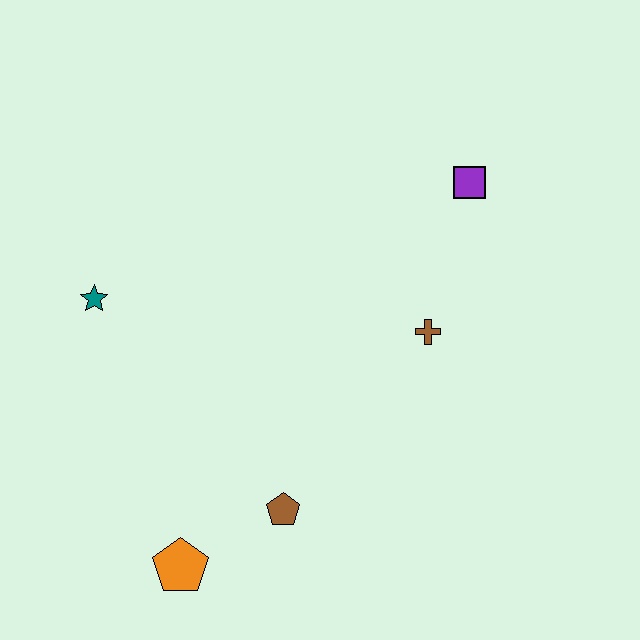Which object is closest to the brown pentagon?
The orange pentagon is closest to the brown pentagon.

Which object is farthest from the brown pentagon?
The purple square is farthest from the brown pentagon.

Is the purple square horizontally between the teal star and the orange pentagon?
No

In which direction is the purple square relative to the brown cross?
The purple square is above the brown cross.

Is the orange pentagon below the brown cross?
Yes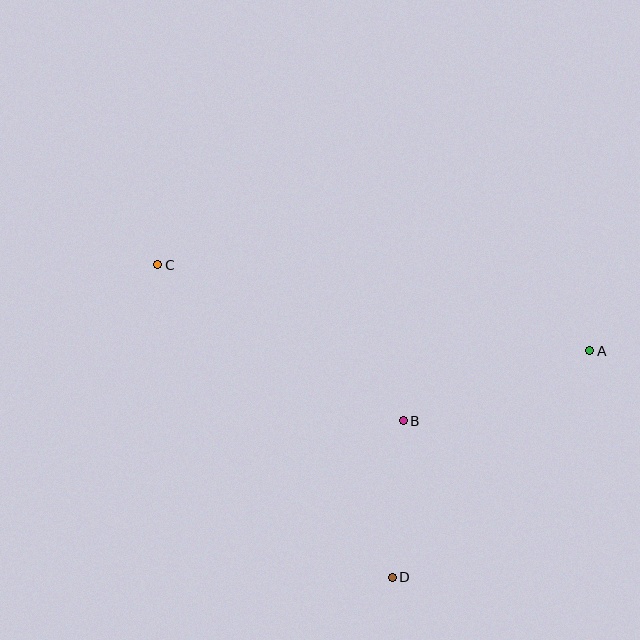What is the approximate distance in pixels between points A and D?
The distance between A and D is approximately 301 pixels.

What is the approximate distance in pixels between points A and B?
The distance between A and B is approximately 199 pixels.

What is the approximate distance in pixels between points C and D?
The distance between C and D is approximately 391 pixels.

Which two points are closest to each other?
Points B and D are closest to each other.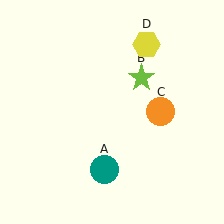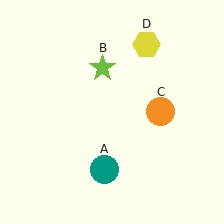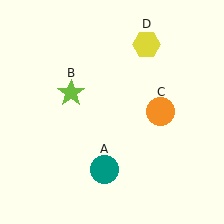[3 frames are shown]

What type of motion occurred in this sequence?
The lime star (object B) rotated counterclockwise around the center of the scene.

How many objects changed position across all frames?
1 object changed position: lime star (object B).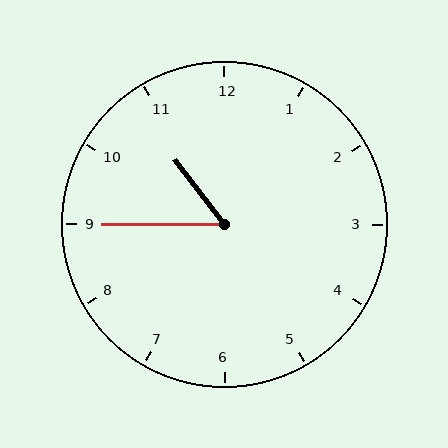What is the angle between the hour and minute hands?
Approximately 52 degrees.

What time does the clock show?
10:45.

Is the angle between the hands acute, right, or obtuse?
It is acute.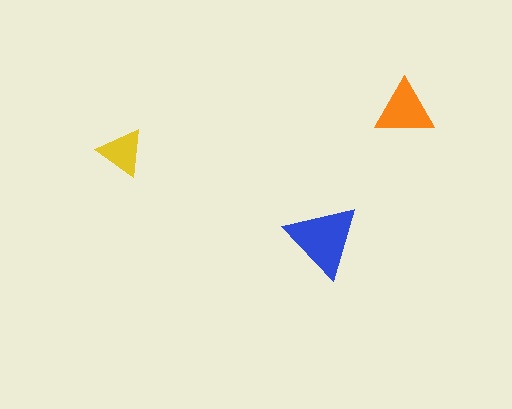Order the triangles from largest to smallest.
the blue one, the orange one, the yellow one.